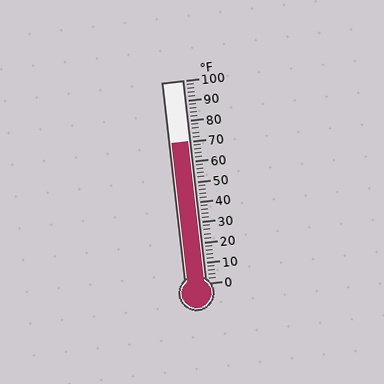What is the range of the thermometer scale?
The thermometer scale ranges from 0°F to 100°F.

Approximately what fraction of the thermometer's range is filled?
The thermometer is filled to approximately 70% of its range.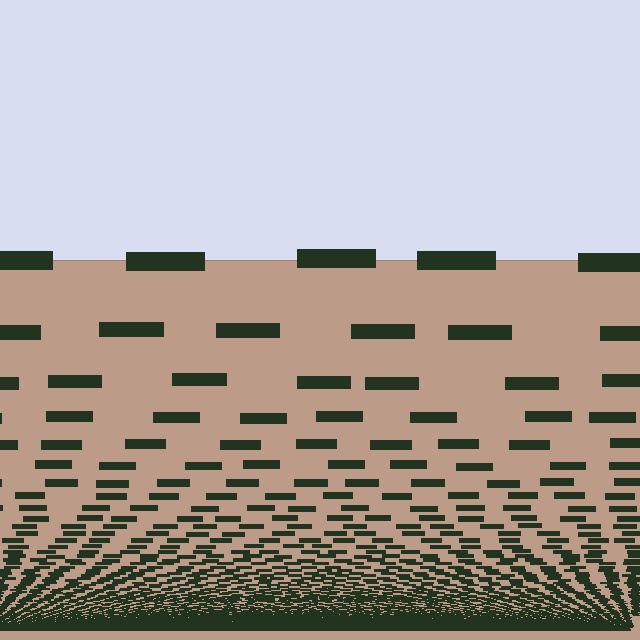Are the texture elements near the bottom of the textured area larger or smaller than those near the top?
Smaller. The gradient is inverted — elements near the bottom are smaller and denser.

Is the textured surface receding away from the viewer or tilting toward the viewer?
The surface appears to tilt toward the viewer. Texture elements get larger and sparser toward the top.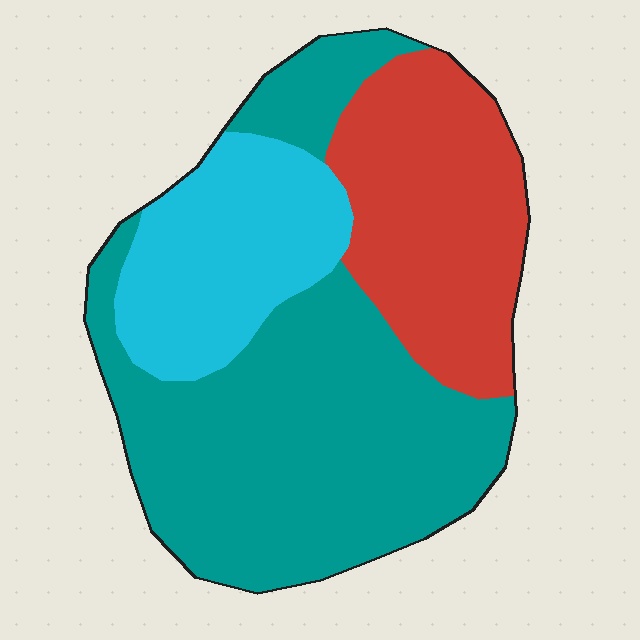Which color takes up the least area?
Cyan, at roughly 20%.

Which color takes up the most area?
Teal, at roughly 50%.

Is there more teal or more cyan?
Teal.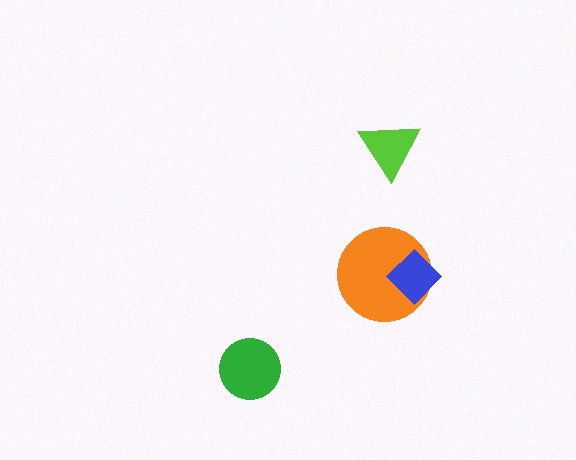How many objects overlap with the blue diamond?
1 object overlaps with the blue diamond.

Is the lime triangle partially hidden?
No, no other shape covers it.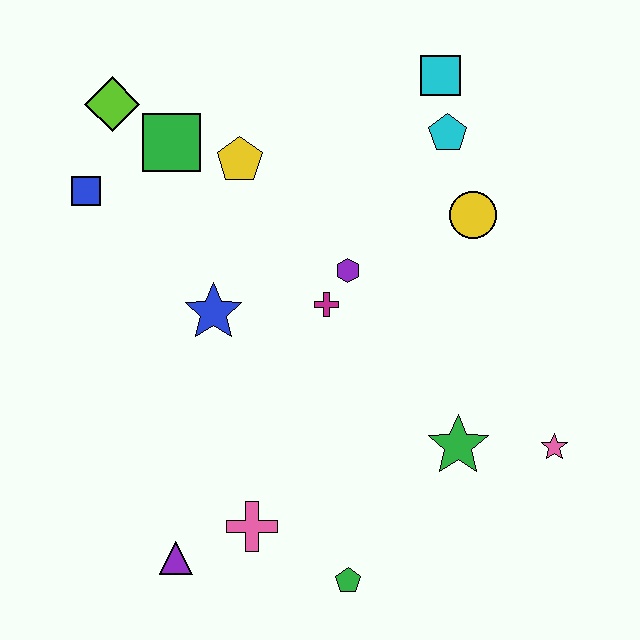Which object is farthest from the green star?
The lime diamond is farthest from the green star.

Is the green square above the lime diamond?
No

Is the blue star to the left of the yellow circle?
Yes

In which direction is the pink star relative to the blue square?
The pink star is to the right of the blue square.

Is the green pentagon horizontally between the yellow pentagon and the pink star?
Yes